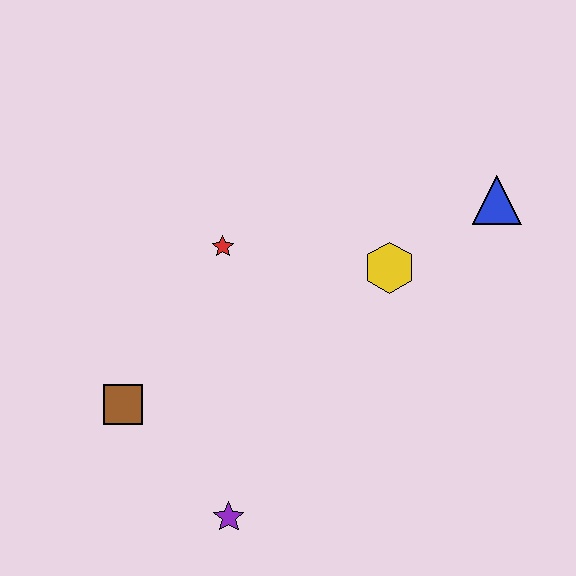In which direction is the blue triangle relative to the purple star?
The blue triangle is above the purple star.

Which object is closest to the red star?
The yellow hexagon is closest to the red star.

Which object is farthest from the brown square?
The blue triangle is farthest from the brown square.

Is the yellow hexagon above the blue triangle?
No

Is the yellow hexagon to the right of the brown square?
Yes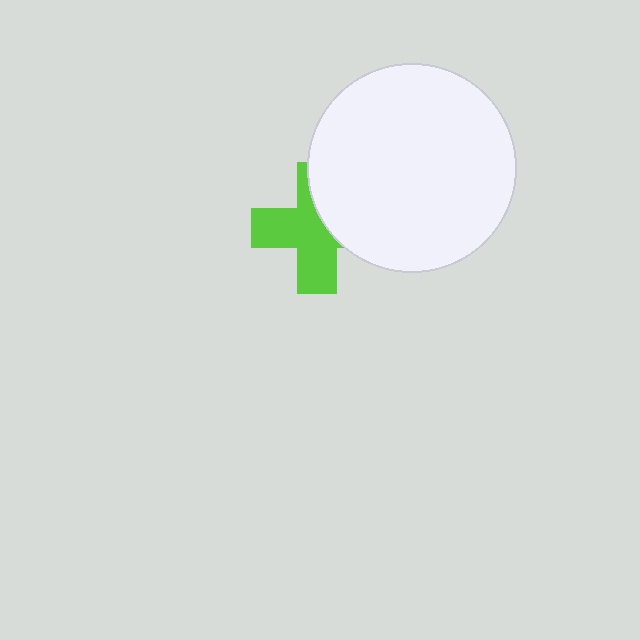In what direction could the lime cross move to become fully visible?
The lime cross could move left. That would shift it out from behind the white circle entirely.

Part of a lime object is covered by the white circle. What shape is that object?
It is a cross.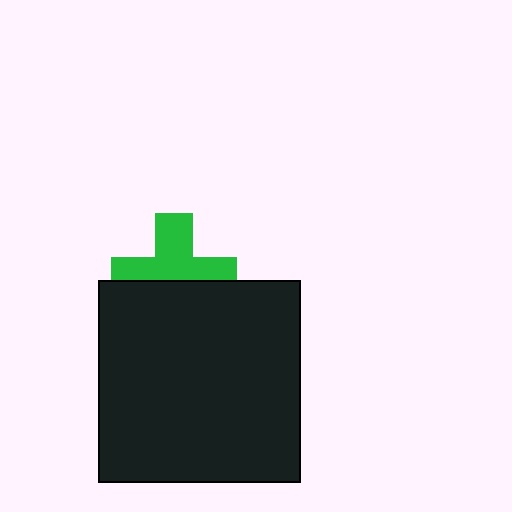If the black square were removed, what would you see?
You would see the complete green cross.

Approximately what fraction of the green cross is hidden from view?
Roughly 45% of the green cross is hidden behind the black square.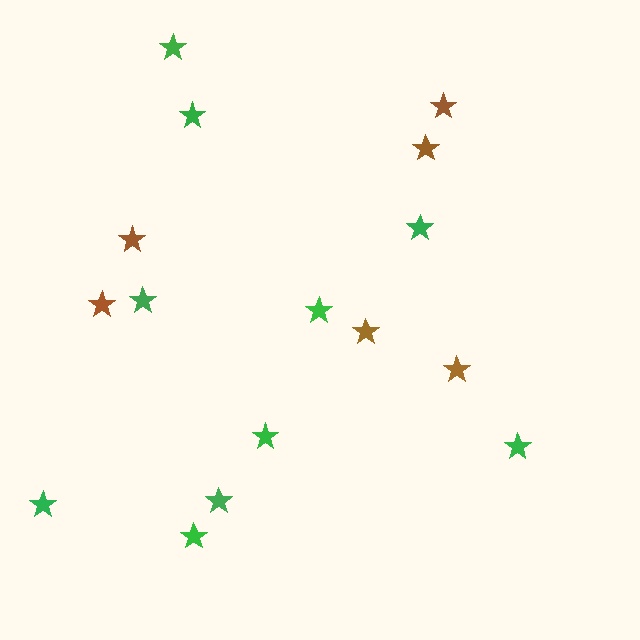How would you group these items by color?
There are 2 groups: one group of brown stars (6) and one group of green stars (10).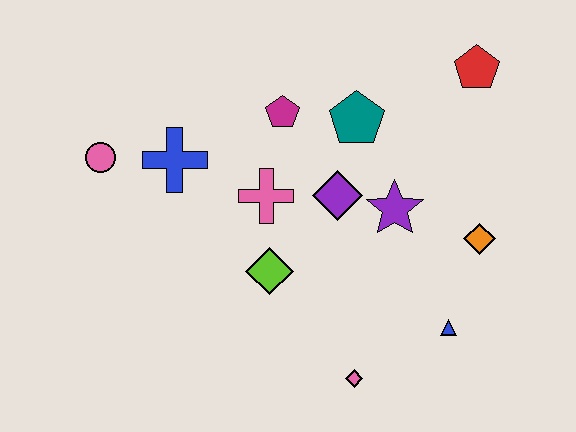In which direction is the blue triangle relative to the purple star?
The blue triangle is below the purple star.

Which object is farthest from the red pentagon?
The pink circle is farthest from the red pentagon.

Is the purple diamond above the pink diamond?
Yes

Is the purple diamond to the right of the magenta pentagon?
Yes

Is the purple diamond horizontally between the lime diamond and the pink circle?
No